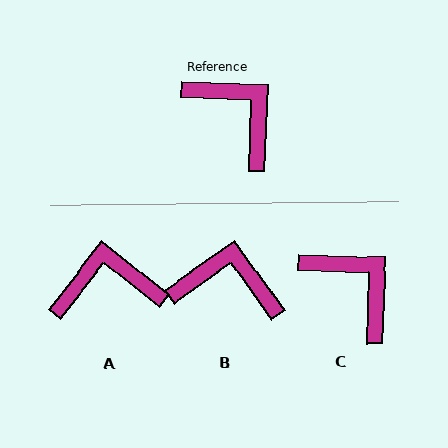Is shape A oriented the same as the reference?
No, it is off by about 54 degrees.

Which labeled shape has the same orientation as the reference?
C.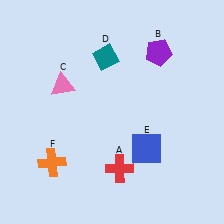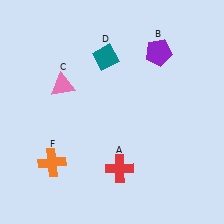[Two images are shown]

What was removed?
The blue square (E) was removed in Image 2.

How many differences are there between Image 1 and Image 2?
There is 1 difference between the two images.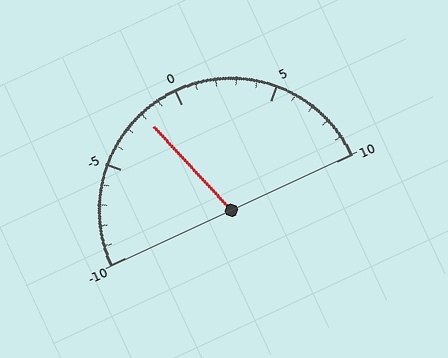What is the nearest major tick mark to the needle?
The nearest major tick mark is 0.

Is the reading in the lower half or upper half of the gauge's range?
The reading is in the lower half of the range (-10 to 10).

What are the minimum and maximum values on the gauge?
The gauge ranges from -10 to 10.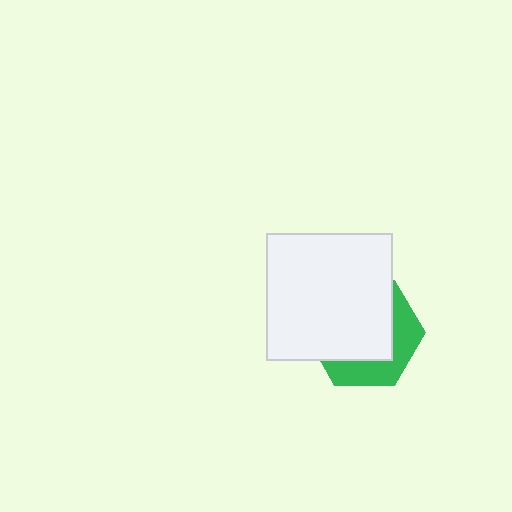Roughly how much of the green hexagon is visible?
A small part of it is visible (roughly 35%).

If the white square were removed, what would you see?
You would see the complete green hexagon.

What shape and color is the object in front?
The object in front is a white square.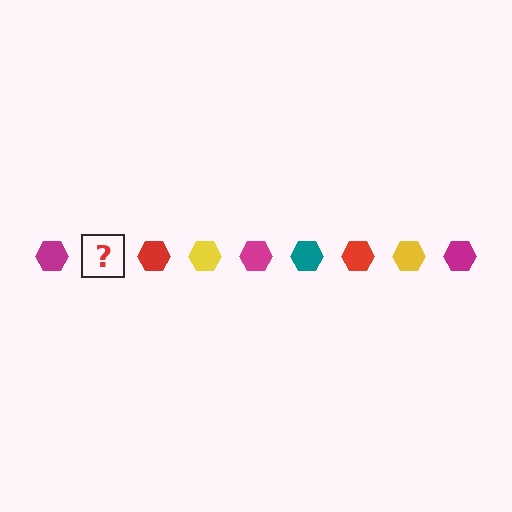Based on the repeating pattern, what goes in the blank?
The blank should be a teal hexagon.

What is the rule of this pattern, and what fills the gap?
The rule is that the pattern cycles through magenta, teal, red, yellow hexagons. The gap should be filled with a teal hexagon.